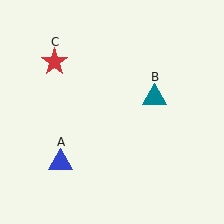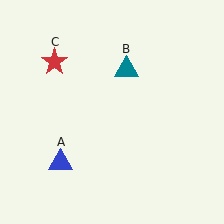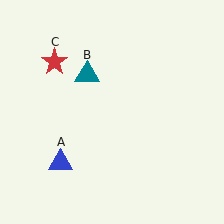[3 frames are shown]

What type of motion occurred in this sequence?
The teal triangle (object B) rotated counterclockwise around the center of the scene.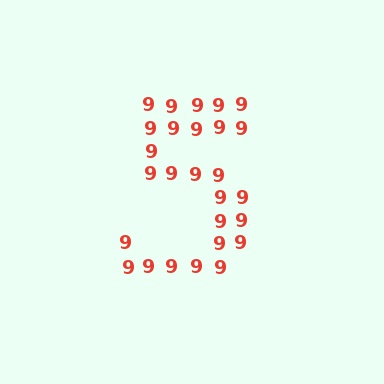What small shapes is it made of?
It is made of small digit 9's.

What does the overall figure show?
The overall figure shows the digit 5.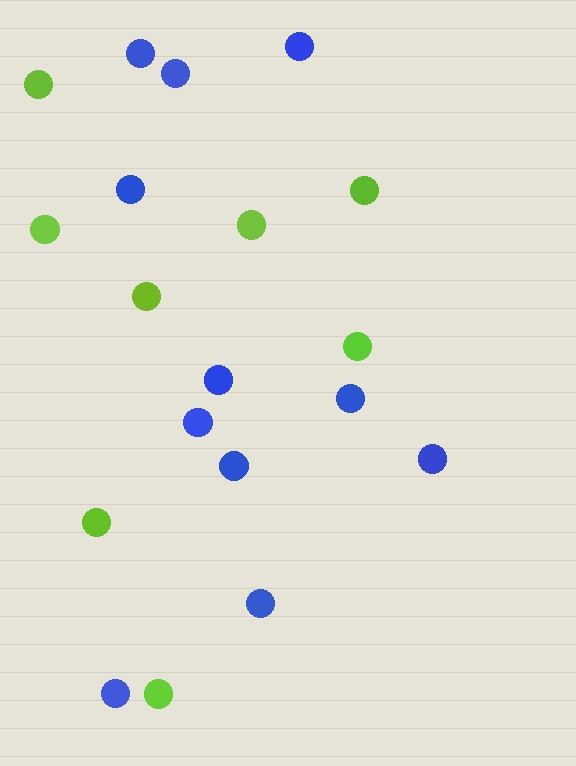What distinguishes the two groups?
There are 2 groups: one group of lime circles (8) and one group of blue circles (11).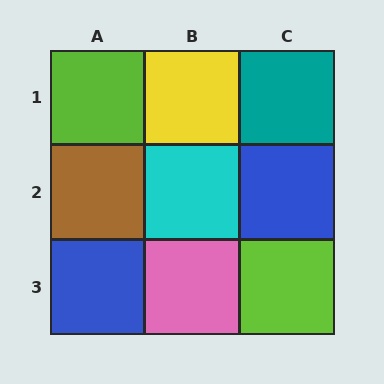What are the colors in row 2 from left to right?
Brown, cyan, blue.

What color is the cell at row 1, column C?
Teal.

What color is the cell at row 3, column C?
Lime.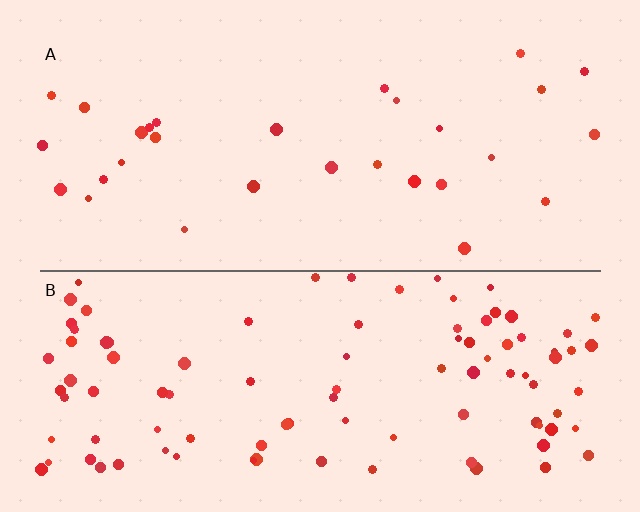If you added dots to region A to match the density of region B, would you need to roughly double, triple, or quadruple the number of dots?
Approximately triple.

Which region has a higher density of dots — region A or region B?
B (the bottom).